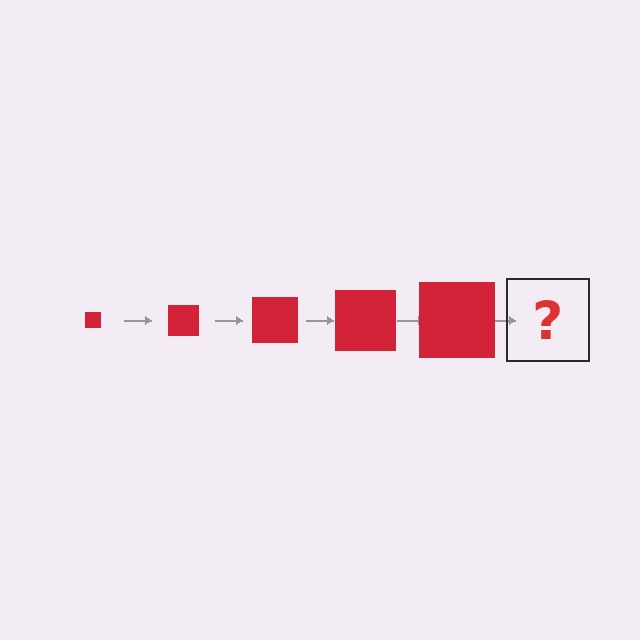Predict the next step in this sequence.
The next step is a red square, larger than the previous one.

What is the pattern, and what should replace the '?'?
The pattern is that the square gets progressively larger each step. The '?' should be a red square, larger than the previous one.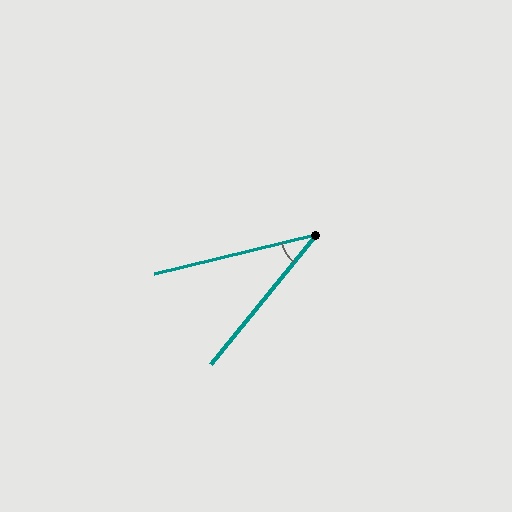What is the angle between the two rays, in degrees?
Approximately 37 degrees.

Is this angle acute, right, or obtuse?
It is acute.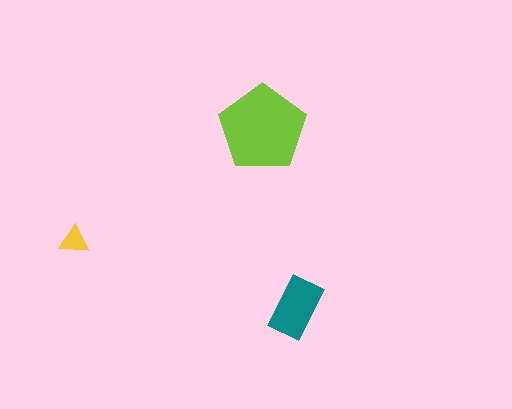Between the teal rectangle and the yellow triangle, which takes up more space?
The teal rectangle.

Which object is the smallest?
The yellow triangle.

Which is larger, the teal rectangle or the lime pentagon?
The lime pentagon.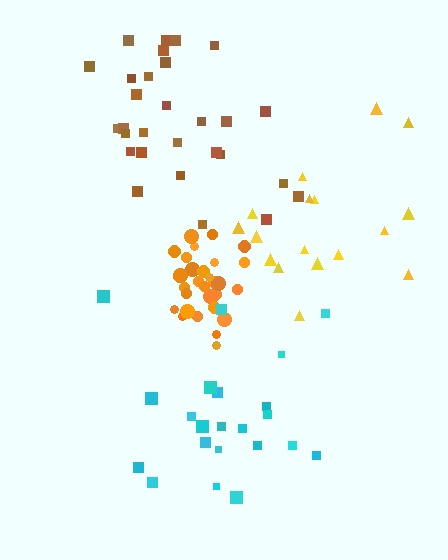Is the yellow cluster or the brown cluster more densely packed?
Brown.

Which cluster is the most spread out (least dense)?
Cyan.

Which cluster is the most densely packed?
Orange.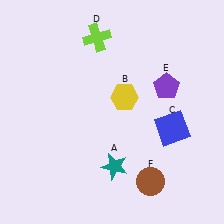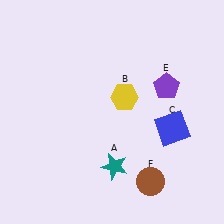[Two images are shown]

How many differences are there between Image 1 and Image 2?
There is 1 difference between the two images.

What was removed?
The lime cross (D) was removed in Image 2.